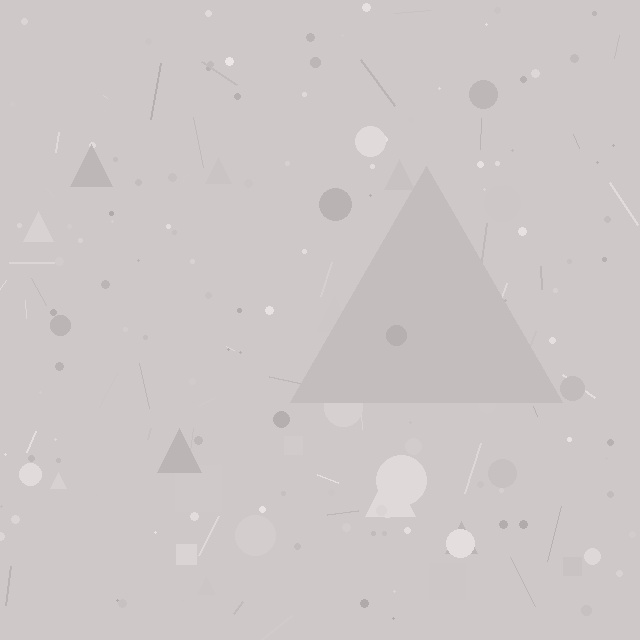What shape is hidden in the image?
A triangle is hidden in the image.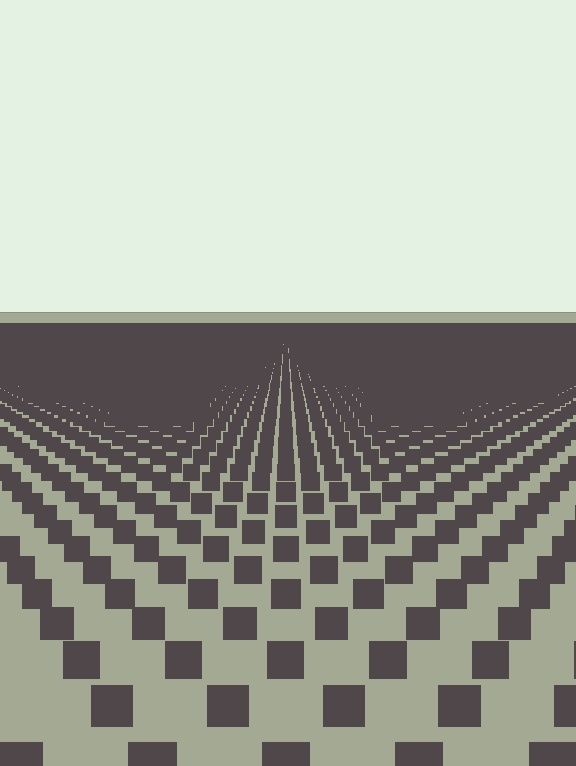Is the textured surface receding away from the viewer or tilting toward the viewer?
The surface is receding away from the viewer. Texture elements get smaller and denser toward the top.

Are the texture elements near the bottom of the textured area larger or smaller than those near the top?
Larger. Near the bottom, elements are closer to the viewer and appear at a bigger on-screen size.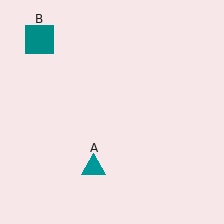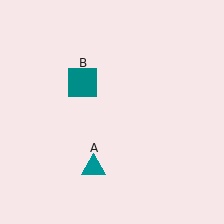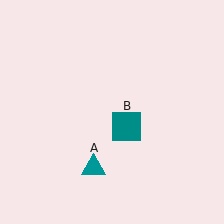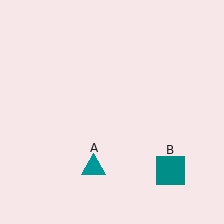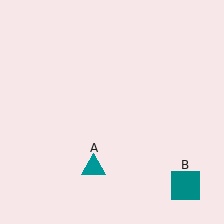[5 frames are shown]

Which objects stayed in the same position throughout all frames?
Teal triangle (object A) remained stationary.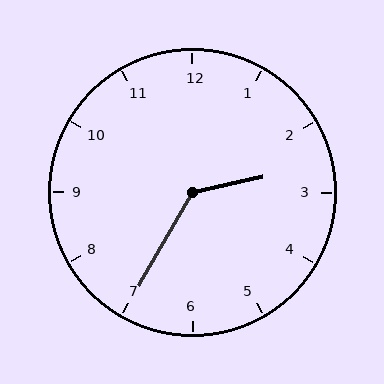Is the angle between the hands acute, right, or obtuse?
It is obtuse.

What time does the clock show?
2:35.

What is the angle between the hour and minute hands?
Approximately 132 degrees.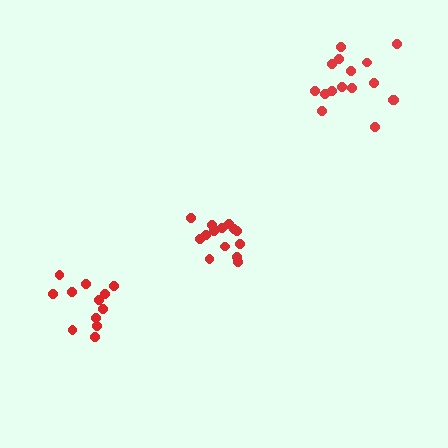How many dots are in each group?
Group 1: 12 dots, Group 2: 14 dots, Group 3: 16 dots (42 total).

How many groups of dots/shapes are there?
There are 3 groups.